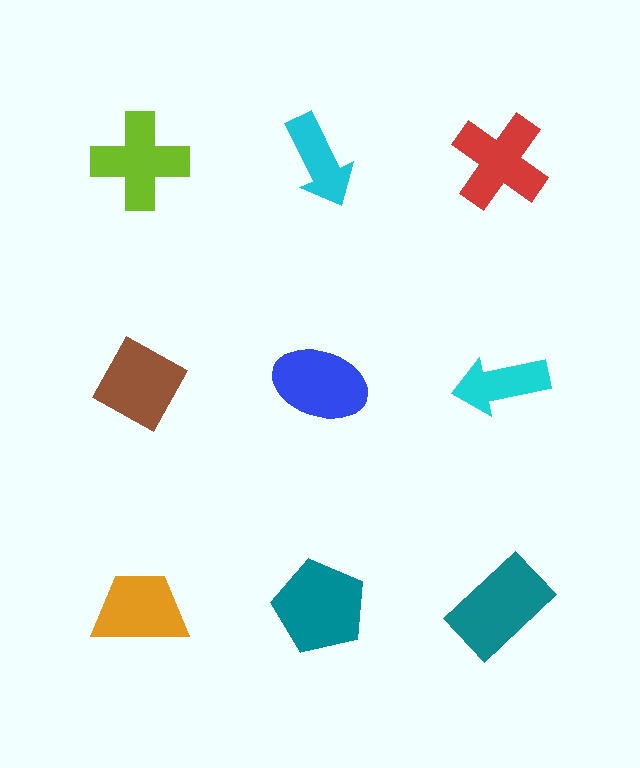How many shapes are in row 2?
3 shapes.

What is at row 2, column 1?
A brown diamond.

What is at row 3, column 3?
A teal rectangle.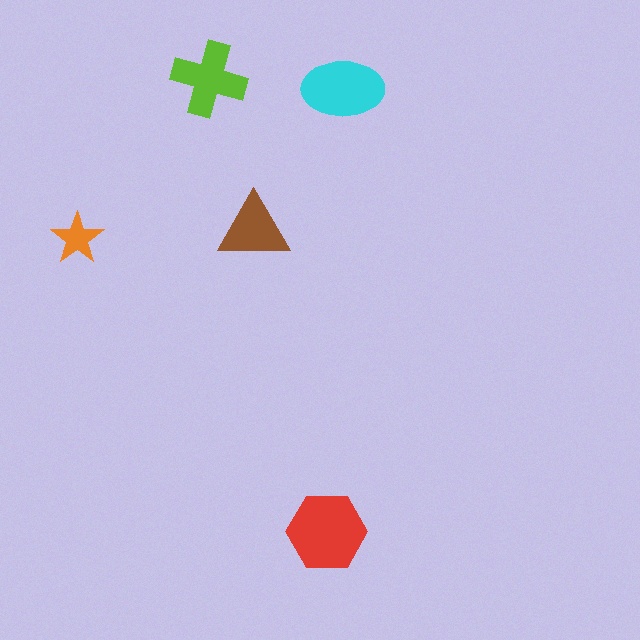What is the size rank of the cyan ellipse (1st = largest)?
2nd.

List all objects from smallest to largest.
The orange star, the brown triangle, the lime cross, the cyan ellipse, the red hexagon.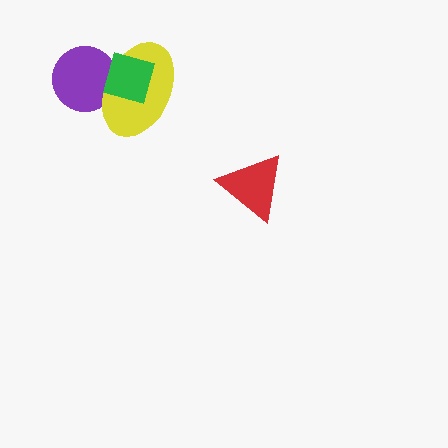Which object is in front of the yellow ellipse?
The green diamond is in front of the yellow ellipse.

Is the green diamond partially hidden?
No, no other shape covers it.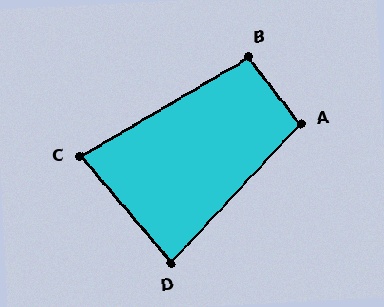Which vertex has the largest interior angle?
A, at approximately 100 degrees.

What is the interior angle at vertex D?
Approximately 83 degrees (acute).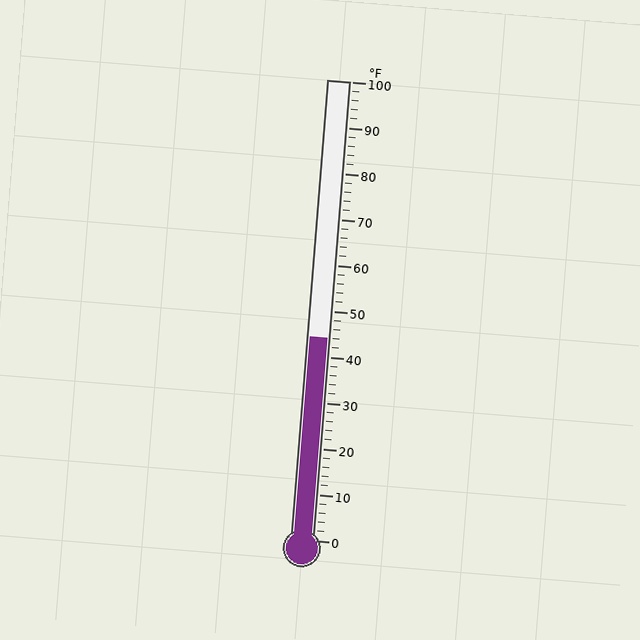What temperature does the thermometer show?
The thermometer shows approximately 44°F.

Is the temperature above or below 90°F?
The temperature is below 90°F.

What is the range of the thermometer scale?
The thermometer scale ranges from 0°F to 100°F.